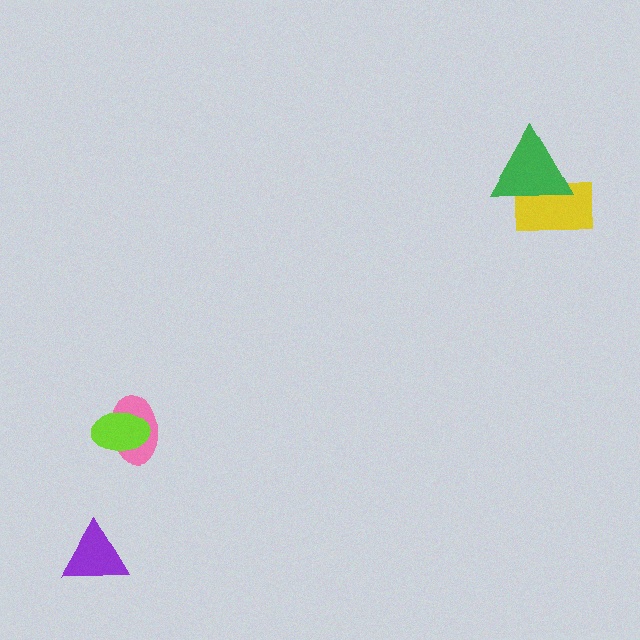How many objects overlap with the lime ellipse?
1 object overlaps with the lime ellipse.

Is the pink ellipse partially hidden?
Yes, it is partially covered by another shape.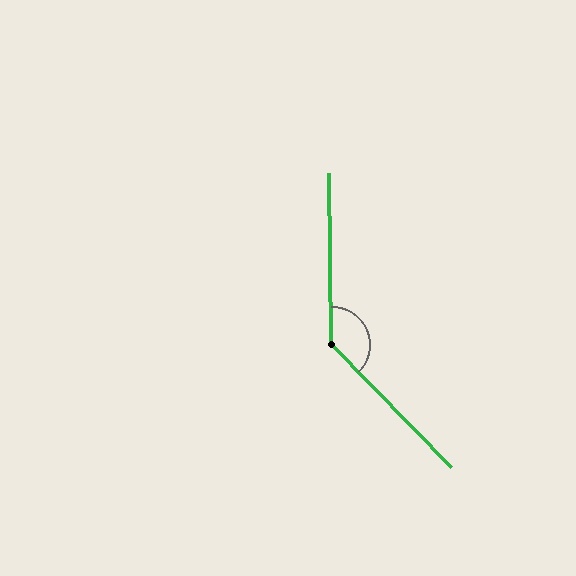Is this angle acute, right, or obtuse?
It is obtuse.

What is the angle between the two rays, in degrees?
Approximately 136 degrees.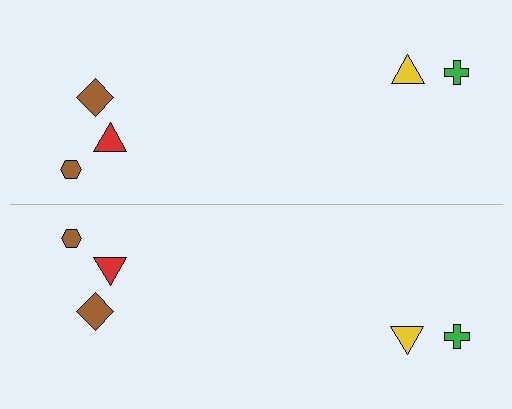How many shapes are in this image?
There are 10 shapes in this image.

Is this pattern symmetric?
Yes, this pattern has bilateral (reflection) symmetry.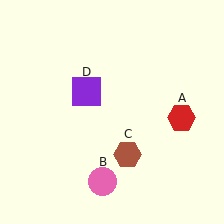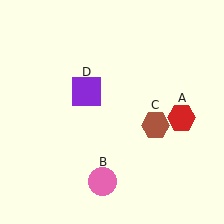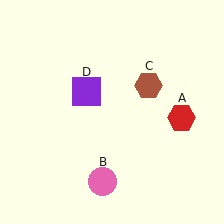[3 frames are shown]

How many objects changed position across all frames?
1 object changed position: brown hexagon (object C).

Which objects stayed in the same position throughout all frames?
Red hexagon (object A) and pink circle (object B) and purple square (object D) remained stationary.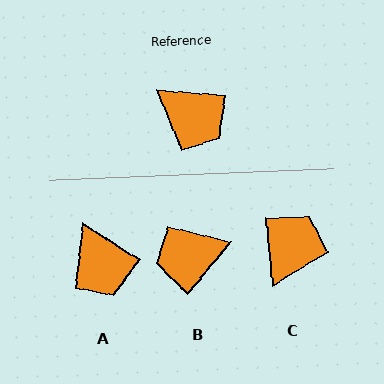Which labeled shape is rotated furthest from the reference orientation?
B, about 126 degrees away.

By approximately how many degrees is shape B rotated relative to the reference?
Approximately 126 degrees clockwise.